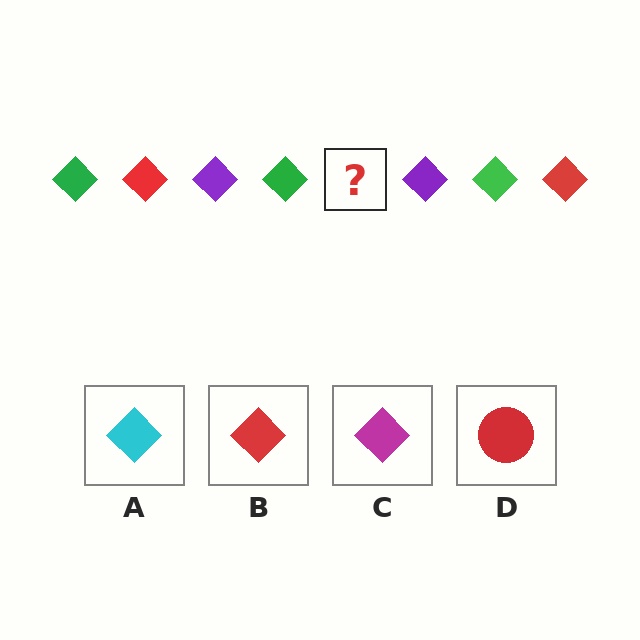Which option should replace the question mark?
Option B.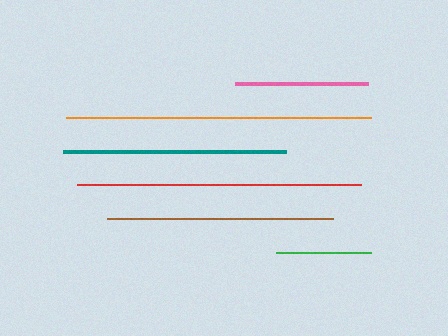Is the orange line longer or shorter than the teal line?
The orange line is longer than the teal line.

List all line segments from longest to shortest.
From longest to shortest: orange, red, brown, teal, pink, green.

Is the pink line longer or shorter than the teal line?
The teal line is longer than the pink line.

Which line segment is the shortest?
The green line is the shortest at approximately 95 pixels.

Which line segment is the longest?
The orange line is the longest at approximately 305 pixels.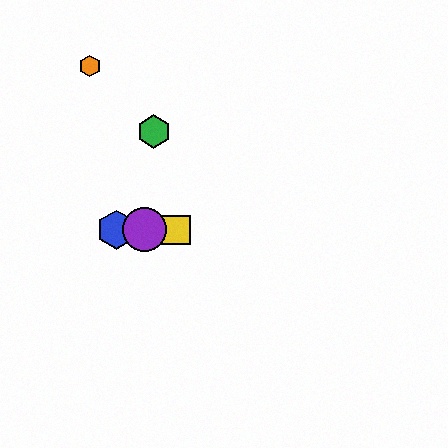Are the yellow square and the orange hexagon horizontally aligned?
No, the yellow square is at y≈230 and the orange hexagon is at y≈66.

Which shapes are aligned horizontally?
The red circle, the blue hexagon, the yellow square, the purple circle are aligned horizontally.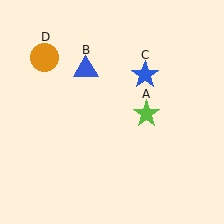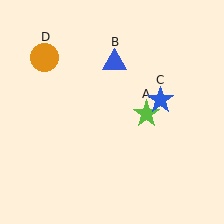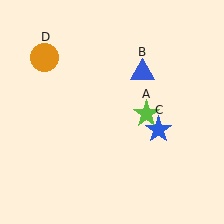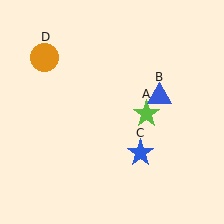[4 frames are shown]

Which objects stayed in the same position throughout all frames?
Lime star (object A) and orange circle (object D) remained stationary.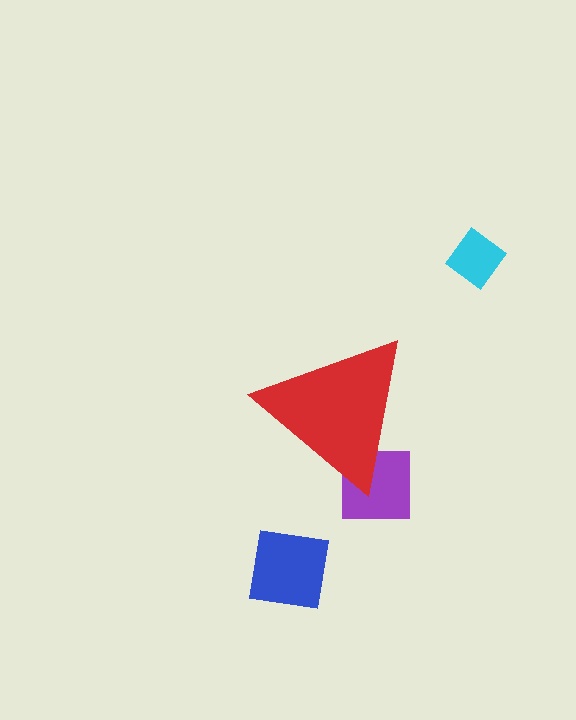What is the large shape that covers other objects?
A red triangle.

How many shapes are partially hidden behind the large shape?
1 shape is partially hidden.